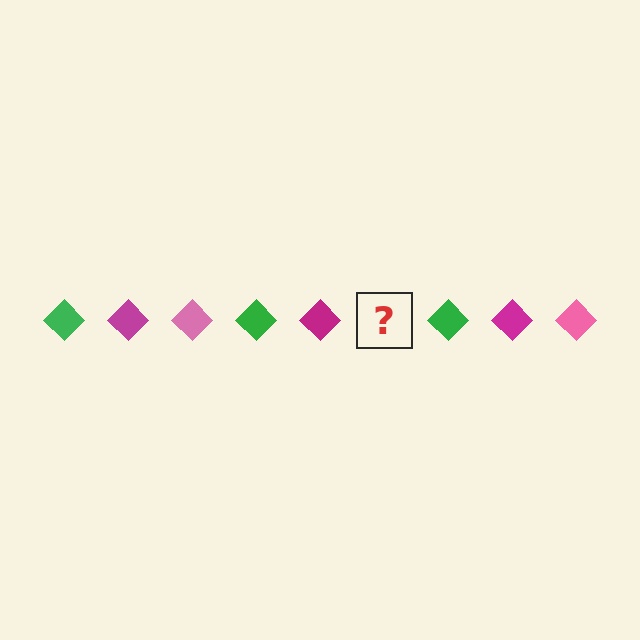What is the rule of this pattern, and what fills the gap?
The rule is that the pattern cycles through green, magenta, pink diamonds. The gap should be filled with a pink diamond.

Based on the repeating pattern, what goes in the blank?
The blank should be a pink diamond.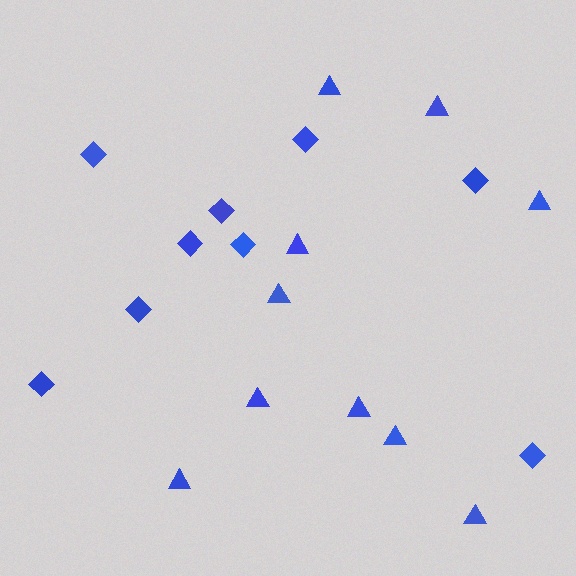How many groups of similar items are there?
There are 2 groups: one group of triangles (10) and one group of diamonds (9).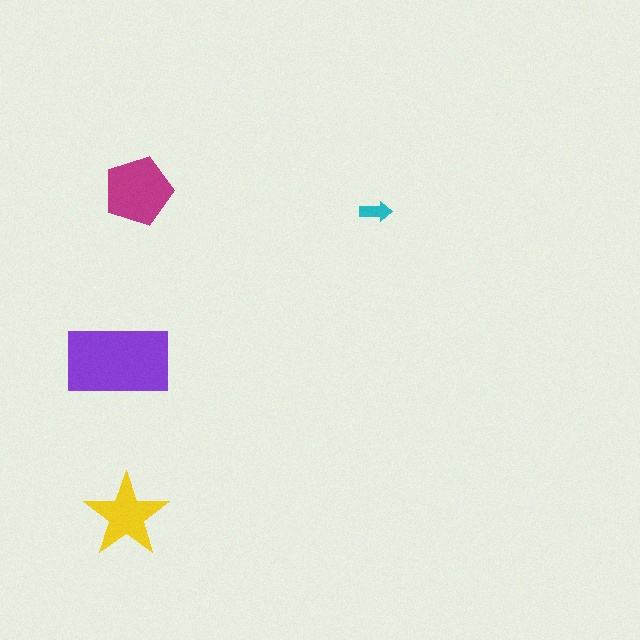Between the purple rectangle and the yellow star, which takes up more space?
The purple rectangle.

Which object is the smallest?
The cyan arrow.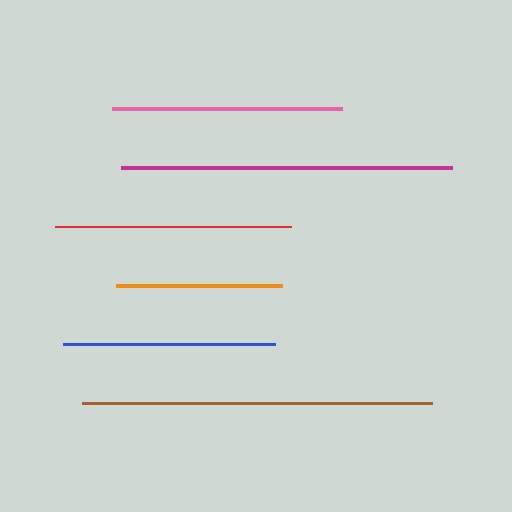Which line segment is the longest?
The brown line is the longest at approximately 350 pixels.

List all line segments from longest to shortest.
From longest to shortest: brown, magenta, red, pink, blue, orange.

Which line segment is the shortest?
The orange line is the shortest at approximately 166 pixels.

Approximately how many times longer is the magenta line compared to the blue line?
The magenta line is approximately 1.6 times the length of the blue line.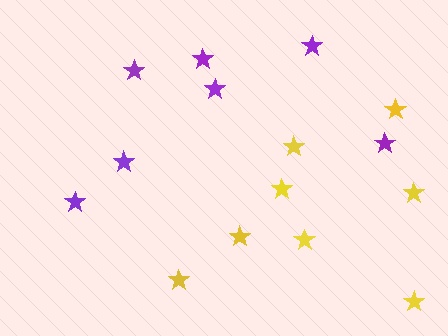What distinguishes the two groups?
There are 2 groups: one group of purple stars (7) and one group of yellow stars (8).